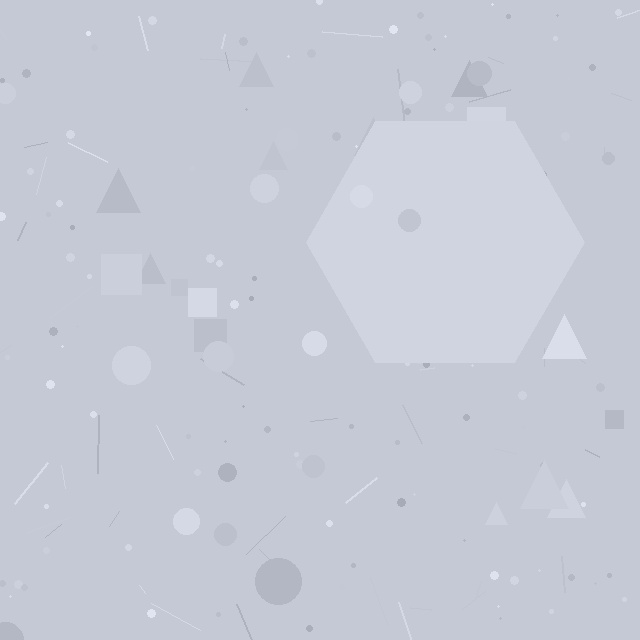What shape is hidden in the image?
A hexagon is hidden in the image.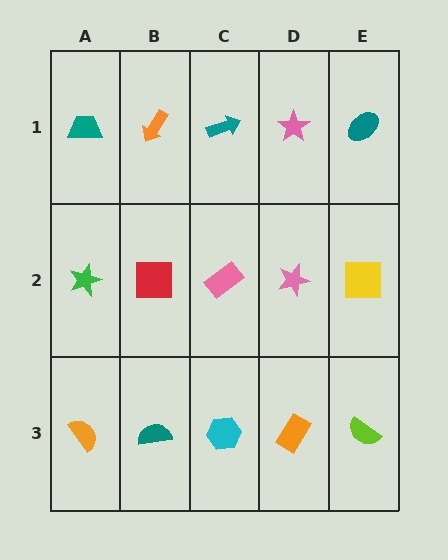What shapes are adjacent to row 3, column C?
A pink rectangle (row 2, column C), a teal semicircle (row 3, column B), an orange rectangle (row 3, column D).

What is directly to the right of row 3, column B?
A cyan hexagon.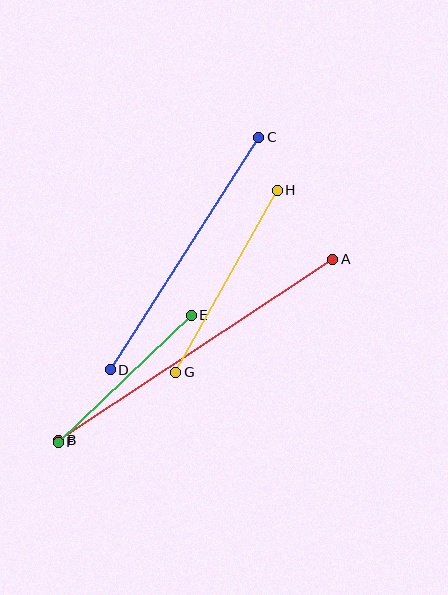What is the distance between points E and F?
The distance is approximately 184 pixels.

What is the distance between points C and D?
The distance is approximately 276 pixels.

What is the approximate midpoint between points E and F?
The midpoint is at approximately (125, 379) pixels.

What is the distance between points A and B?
The distance is approximately 328 pixels.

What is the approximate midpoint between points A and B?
The midpoint is at approximately (196, 350) pixels.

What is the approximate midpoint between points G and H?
The midpoint is at approximately (226, 281) pixels.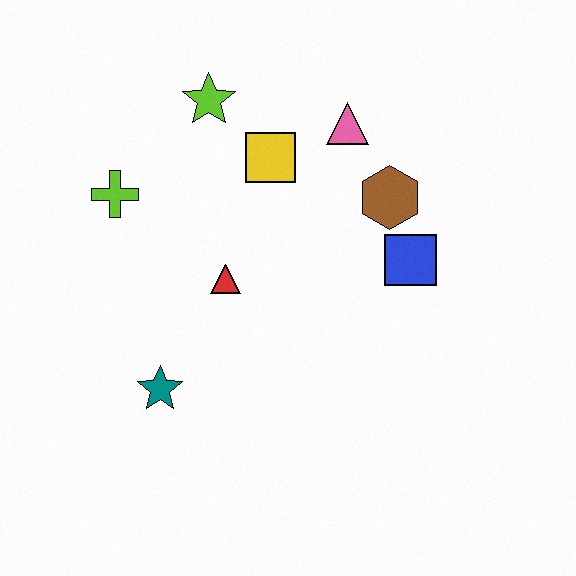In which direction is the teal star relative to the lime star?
The teal star is below the lime star.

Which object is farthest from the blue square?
The lime cross is farthest from the blue square.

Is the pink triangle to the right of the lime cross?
Yes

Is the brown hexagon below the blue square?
No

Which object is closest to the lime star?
The yellow square is closest to the lime star.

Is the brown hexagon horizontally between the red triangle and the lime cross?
No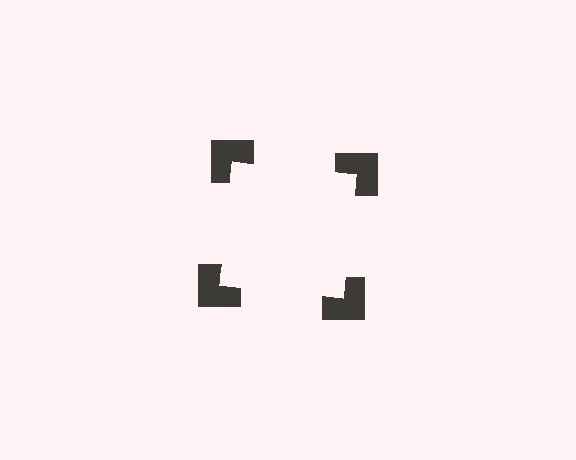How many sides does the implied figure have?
4 sides.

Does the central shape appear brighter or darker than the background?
It typically appears slightly brighter than the background, even though no actual brightness change is drawn.